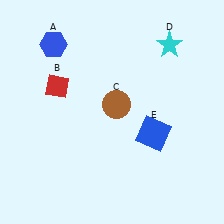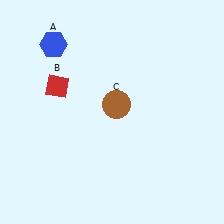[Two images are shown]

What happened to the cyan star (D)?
The cyan star (D) was removed in Image 2. It was in the top-right area of Image 1.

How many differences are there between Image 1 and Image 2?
There are 2 differences between the two images.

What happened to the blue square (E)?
The blue square (E) was removed in Image 2. It was in the bottom-right area of Image 1.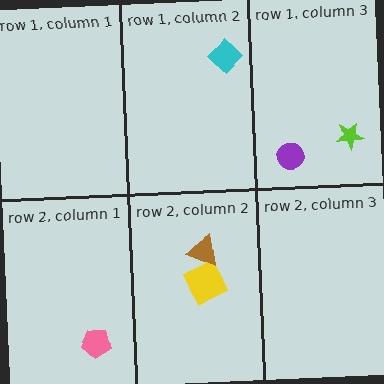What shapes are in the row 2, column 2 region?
The yellow square, the brown triangle.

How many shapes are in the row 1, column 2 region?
1.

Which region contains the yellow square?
The row 2, column 2 region.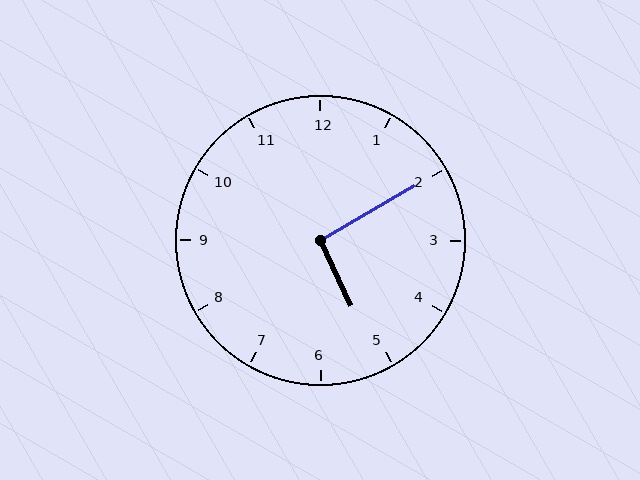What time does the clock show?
5:10.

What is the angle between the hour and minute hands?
Approximately 95 degrees.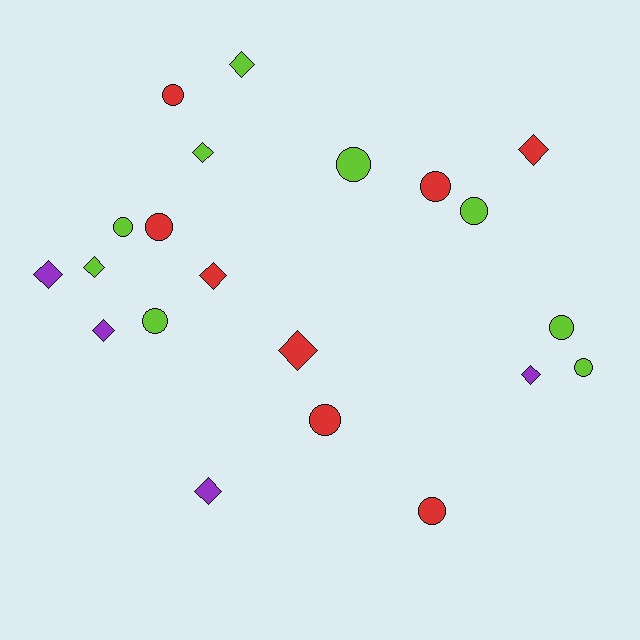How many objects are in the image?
There are 21 objects.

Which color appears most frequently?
Lime, with 9 objects.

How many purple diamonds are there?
There are 4 purple diamonds.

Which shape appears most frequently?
Circle, with 11 objects.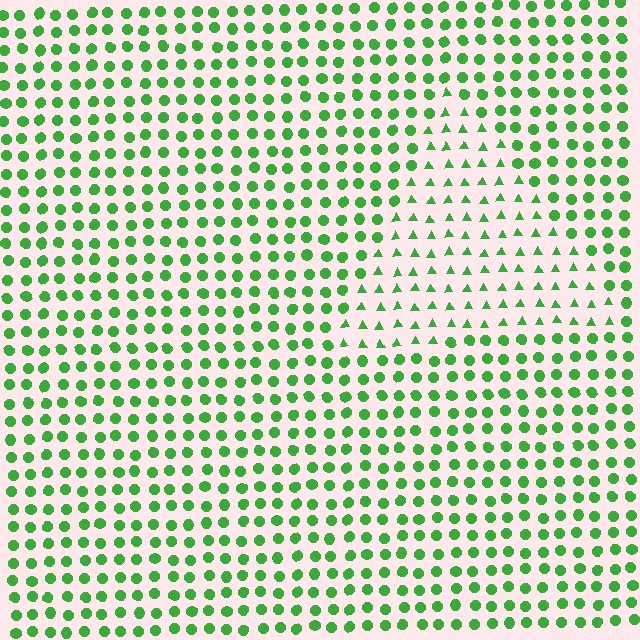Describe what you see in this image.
The image is filled with small green elements arranged in a uniform grid. A triangle-shaped region contains triangles, while the surrounding area contains circles. The boundary is defined purely by the change in element shape.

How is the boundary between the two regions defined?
The boundary is defined by a change in element shape: triangles inside vs. circles outside. All elements share the same color and spacing.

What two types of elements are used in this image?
The image uses triangles inside the triangle region and circles outside it.